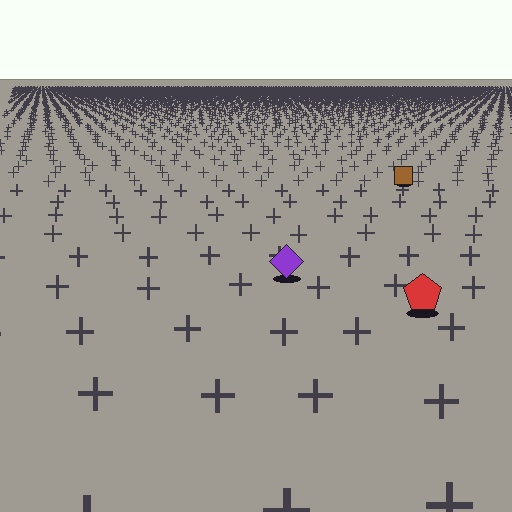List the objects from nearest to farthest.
From nearest to farthest: the red pentagon, the purple diamond, the brown square.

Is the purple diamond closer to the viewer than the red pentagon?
No. The red pentagon is closer — you can tell from the texture gradient: the ground texture is coarser near it.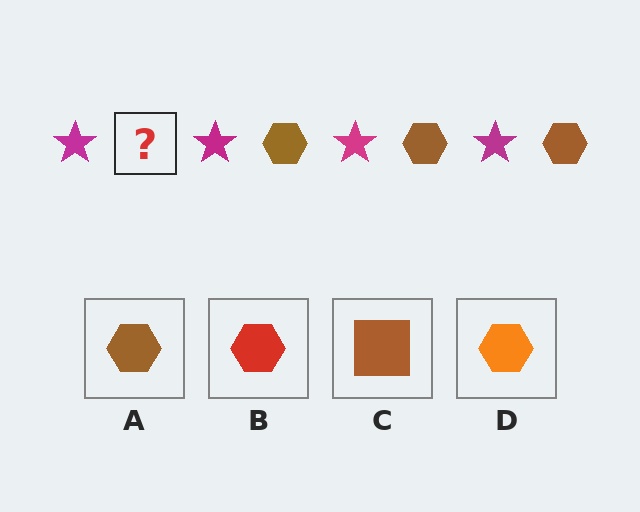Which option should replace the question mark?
Option A.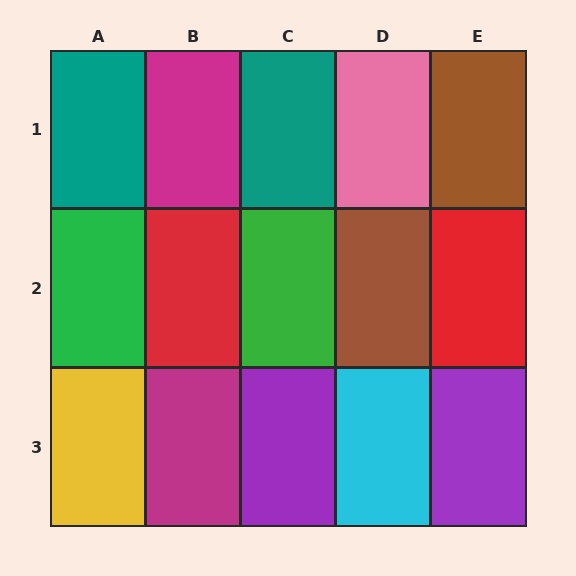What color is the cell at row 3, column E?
Purple.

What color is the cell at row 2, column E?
Red.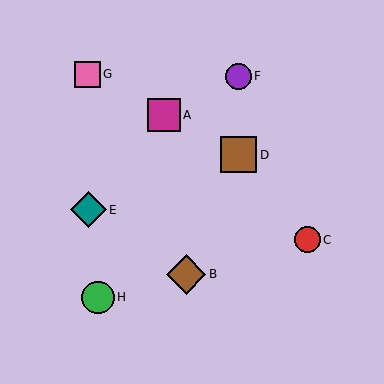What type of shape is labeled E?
Shape E is a teal diamond.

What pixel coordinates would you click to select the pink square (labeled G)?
Click at (87, 74) to select the pink square G.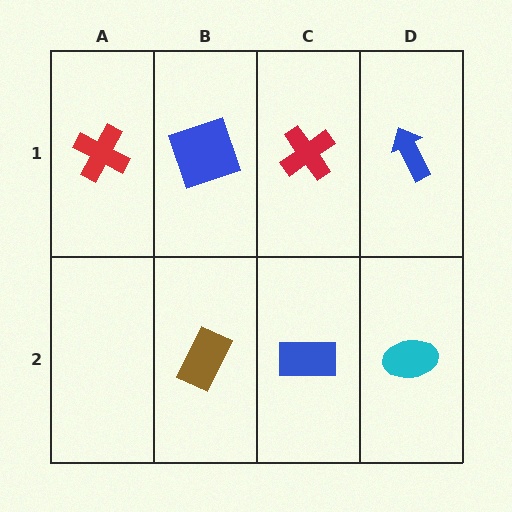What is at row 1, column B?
A blue square.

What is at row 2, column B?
A brown rectangle.